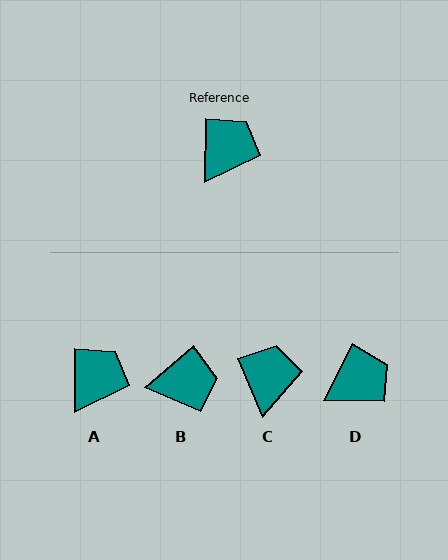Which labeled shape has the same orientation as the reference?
A.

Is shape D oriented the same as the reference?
No, it is off by about 27 degrees.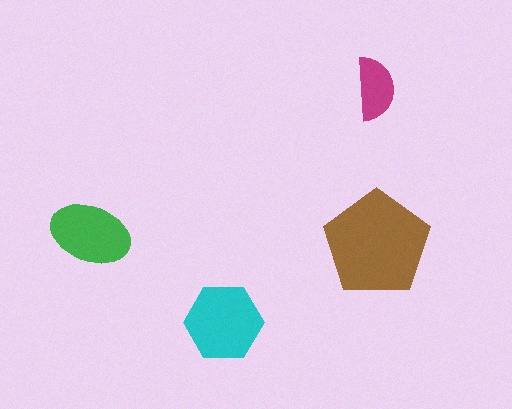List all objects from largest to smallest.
The brown pentagon, the cyan hexagon, the green ellipse, the magenta semicircle.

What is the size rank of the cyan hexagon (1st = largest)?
2nd.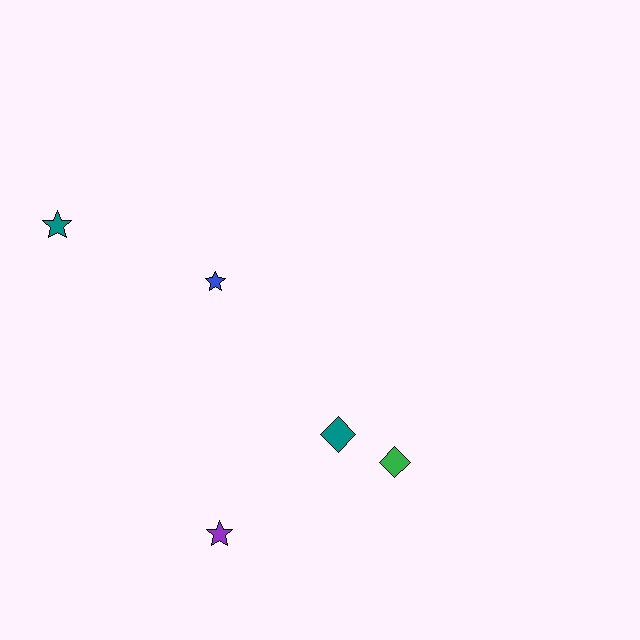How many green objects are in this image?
There is 1 green object.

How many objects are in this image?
There are 5 objects.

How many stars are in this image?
There are 3 stars.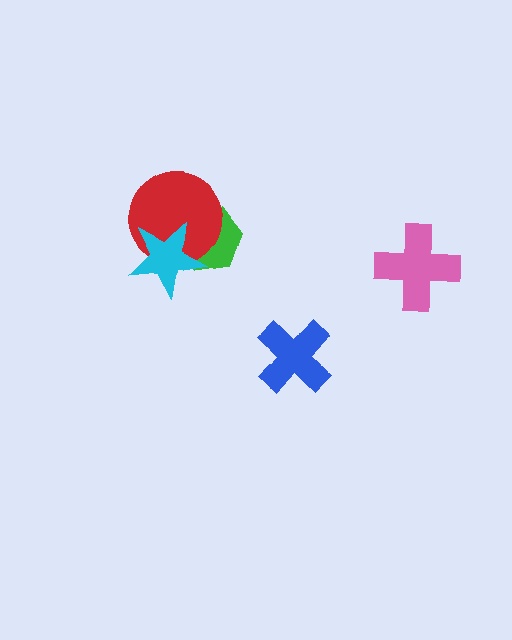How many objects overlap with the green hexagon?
2 objects overlap with the green hexagon.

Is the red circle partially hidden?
Yes, it is partially covered by another shape.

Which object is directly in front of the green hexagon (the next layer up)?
The red circle is directly in front of the green hexagon.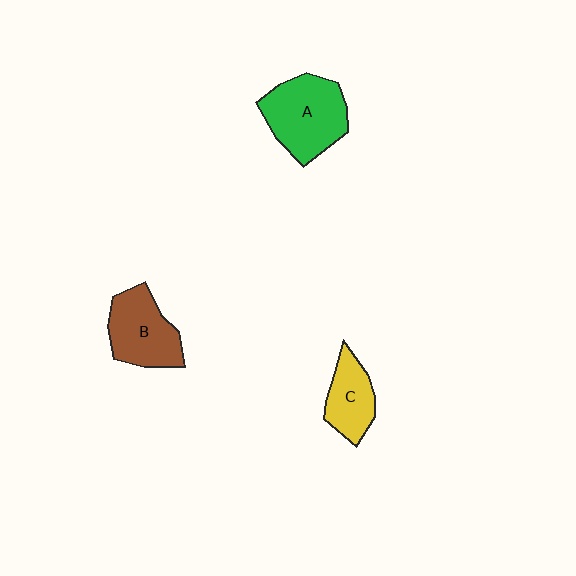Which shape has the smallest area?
Shape C (yellow).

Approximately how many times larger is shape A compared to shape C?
Approximately 1.7 times.